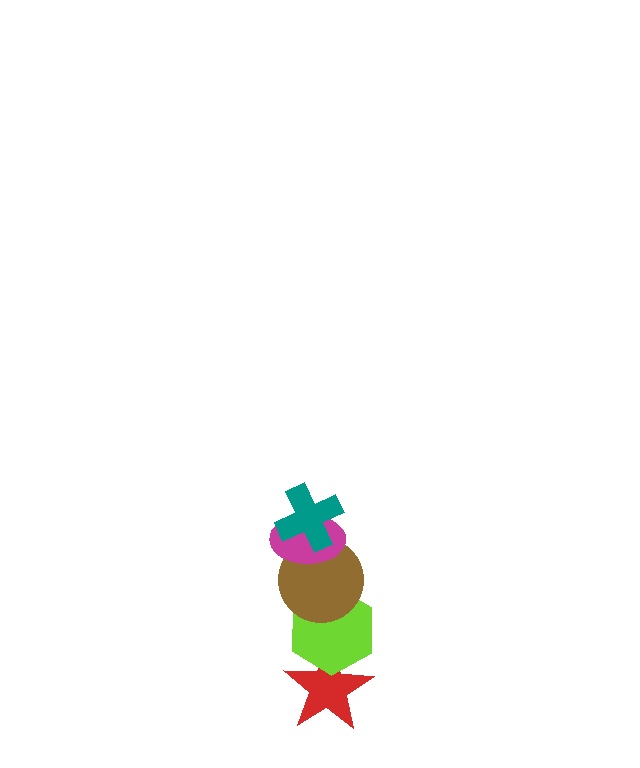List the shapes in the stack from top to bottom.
From top to bottom: the teal cross, the magenta ellipse, the brown circle, the lime hexagon, the red star.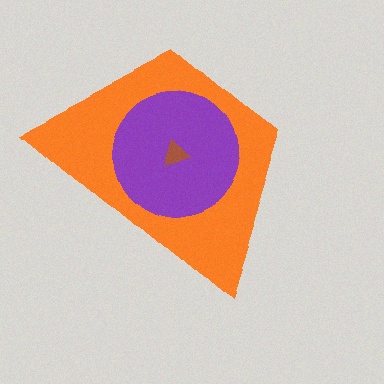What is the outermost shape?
The orange trapezoid.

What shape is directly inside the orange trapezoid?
The purple circle.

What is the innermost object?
The brown triangle.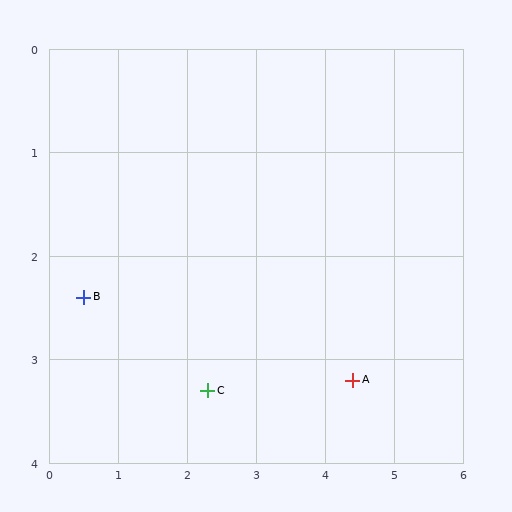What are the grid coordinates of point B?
Point B is at approximately (0.5, 2.4).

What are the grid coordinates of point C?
Point C is at approximately (2.3, 3.3).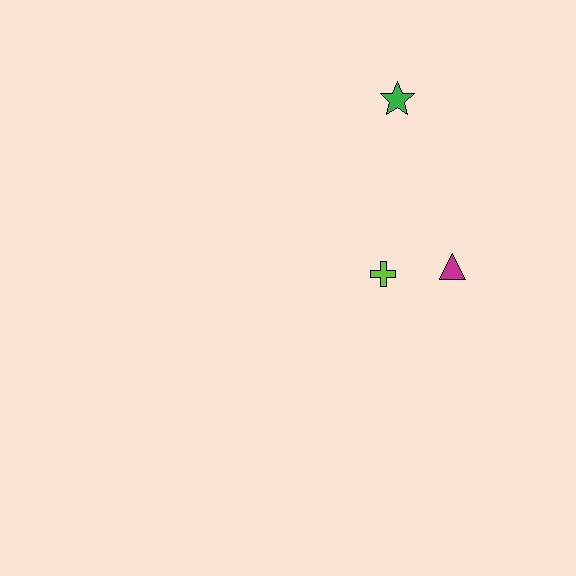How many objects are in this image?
There are 3 objects.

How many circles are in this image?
There are no circles.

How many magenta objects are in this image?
There is 1 magenta object.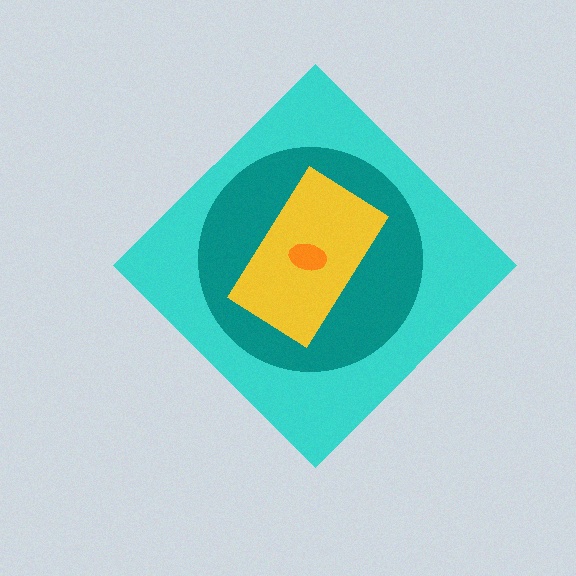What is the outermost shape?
The cyan diamond.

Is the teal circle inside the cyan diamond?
Yes.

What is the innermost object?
The orange ellipse.